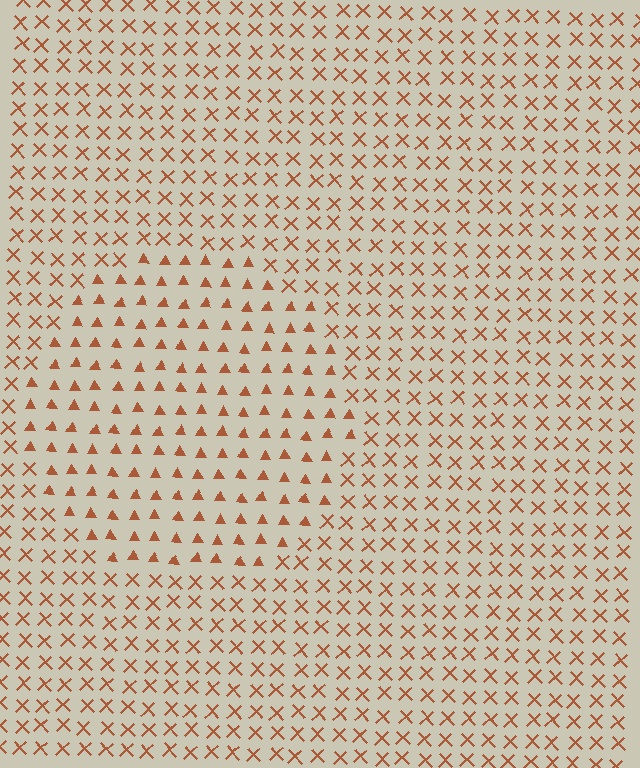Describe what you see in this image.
The image is filled with small brown elements arranged in a uniform grid. A circle-shaped region contains triangles, while the surrounding area contains X marks. The boundary is defined purely by the change in element shape.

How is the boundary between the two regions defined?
The boundary is defined by a change in element shape: triangles inside vs. X marks outside. All elements share the same color and spacing.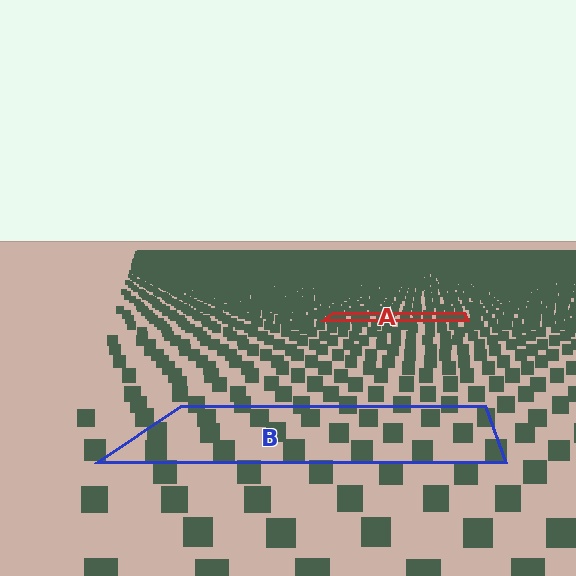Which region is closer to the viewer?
Region B is closer. The texture elements there are larger and more spread out.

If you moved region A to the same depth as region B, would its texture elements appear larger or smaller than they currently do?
They would appear larger. At a closer depth, the same texture elements are projected at a bigger on-screen size.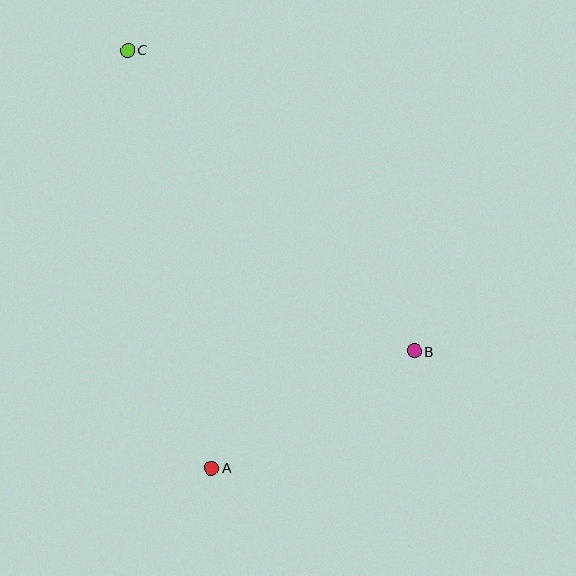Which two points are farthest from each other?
Points A and C are farthest from each other.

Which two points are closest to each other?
Points A and B are closest to each other.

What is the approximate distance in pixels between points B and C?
The distance between B and C is approximately 415 pixels.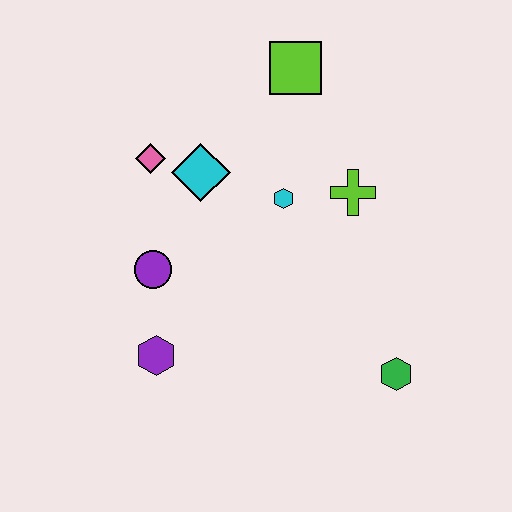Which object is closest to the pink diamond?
The cyan diamond is closest to the pink diamond.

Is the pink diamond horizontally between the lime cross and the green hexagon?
No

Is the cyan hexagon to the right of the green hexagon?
No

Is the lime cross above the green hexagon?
Yes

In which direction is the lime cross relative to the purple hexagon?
The lime cross is to the right of the purple hexagon.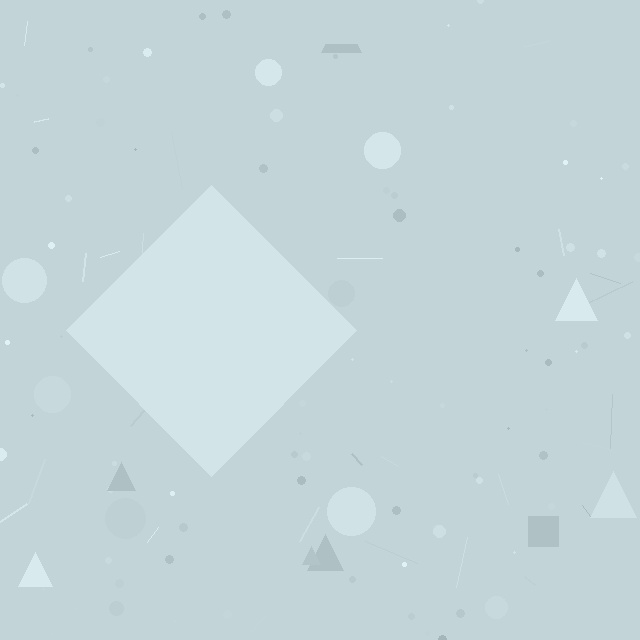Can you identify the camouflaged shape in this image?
The camouflaged shape is a diamond.